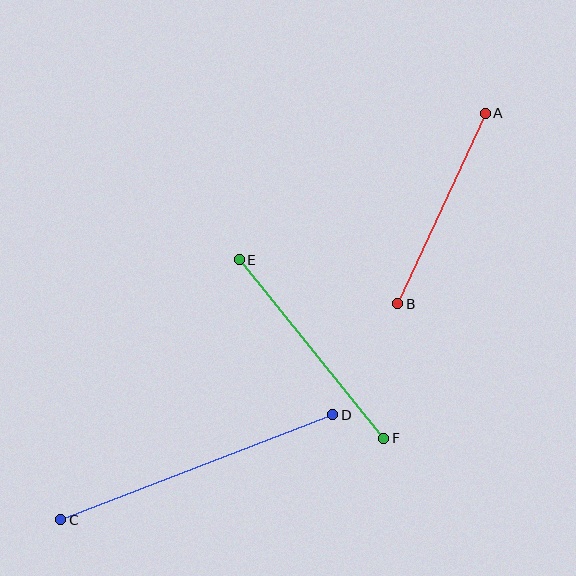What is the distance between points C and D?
The distance is approximately 292 pixels.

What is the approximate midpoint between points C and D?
The midpoint is at approximately (197, 467) pixels.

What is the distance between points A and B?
The distance is approximately 210 pixels.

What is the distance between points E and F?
The distance is approximately 230 pixels.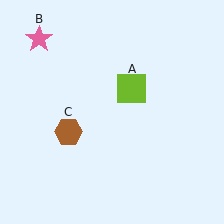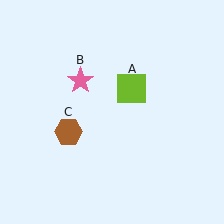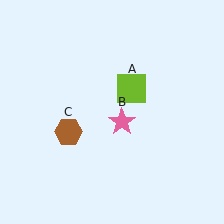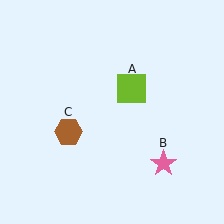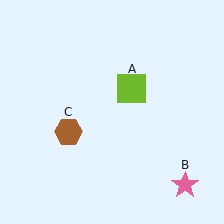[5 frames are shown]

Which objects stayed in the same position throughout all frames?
Lime square (object A) and brown hexagon (object C) remained stationary.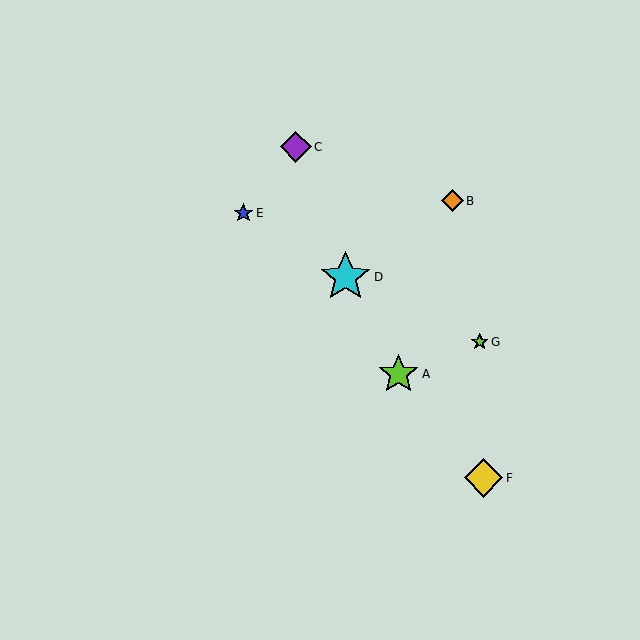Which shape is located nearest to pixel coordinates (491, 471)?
The yellow diamond (labeled F) at (484, 478) is nearest to that location.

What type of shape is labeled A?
Shape A is a lime star.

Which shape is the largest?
The cyan star (labeled D) is the largest.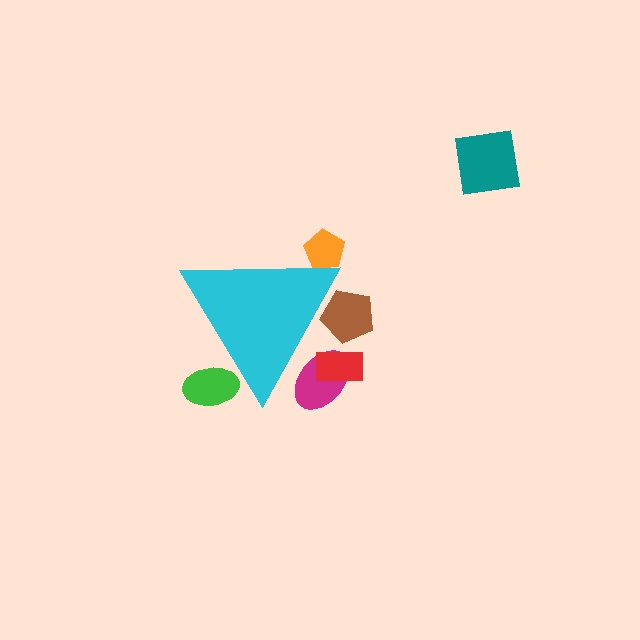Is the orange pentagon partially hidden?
Yes, the orange pentagon is partially hidden behind the cyan triangle.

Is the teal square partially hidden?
No, the teal square is fully visible.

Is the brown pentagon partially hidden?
Yes, the brown pentagon is partially hidden behind the cyan triangle.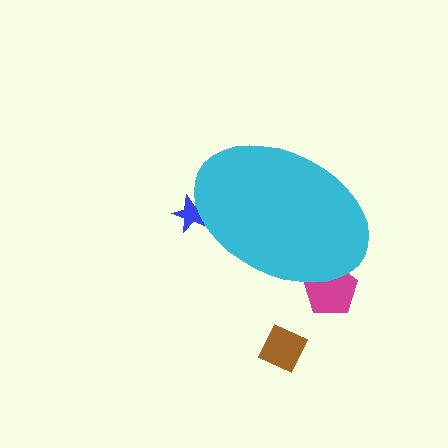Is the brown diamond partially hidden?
No, the brown diamond is fully visible.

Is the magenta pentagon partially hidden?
Yes, the magenta pentagon is partially hidden behind the cyan ellipse.